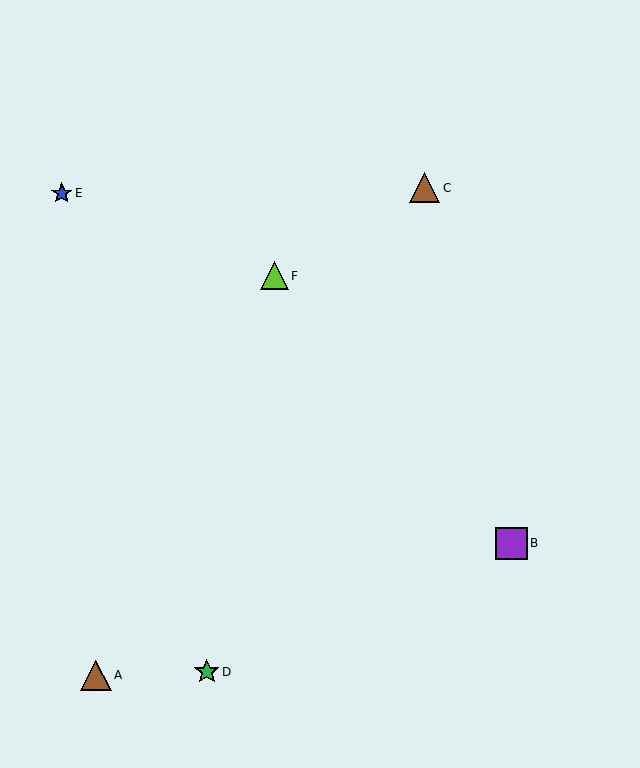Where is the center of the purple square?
The center of the purple square is at (511, 543).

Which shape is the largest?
The purple square (labeled B) is the largest.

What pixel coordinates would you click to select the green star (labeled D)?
Click at (207, 672) to select the green star D.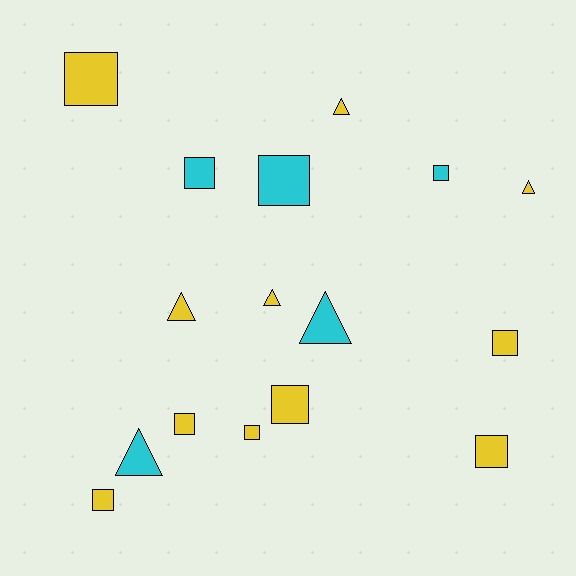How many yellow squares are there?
There are 7 yellow squares.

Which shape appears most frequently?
Square, with 10 objects.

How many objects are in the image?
There are 16 objects.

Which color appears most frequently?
Yellow, with 11 objects.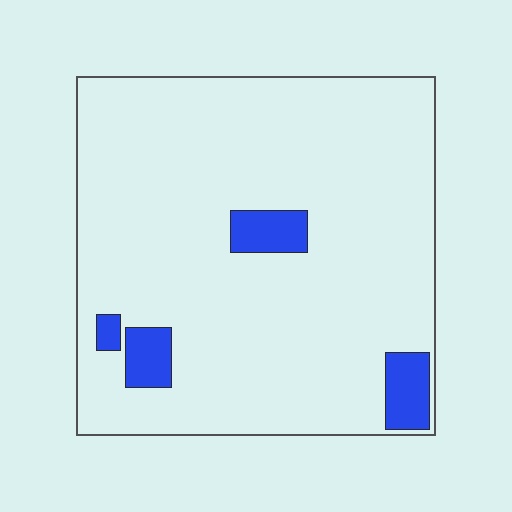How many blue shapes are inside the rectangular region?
4.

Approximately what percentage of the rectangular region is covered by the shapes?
Approximately 10%.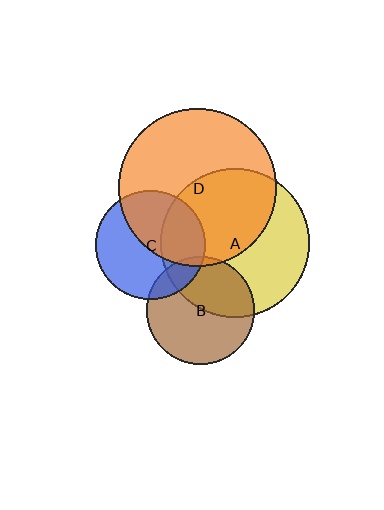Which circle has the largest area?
Circle D (orange).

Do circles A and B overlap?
Yes.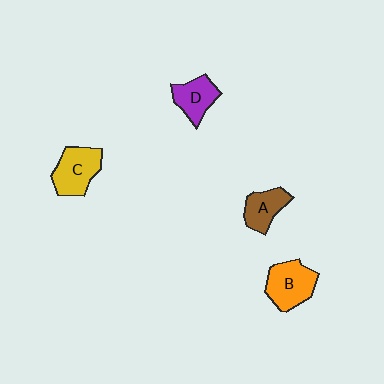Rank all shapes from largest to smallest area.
From largest to smallest: B (orange), C (yellow), D (purple), A (brown).